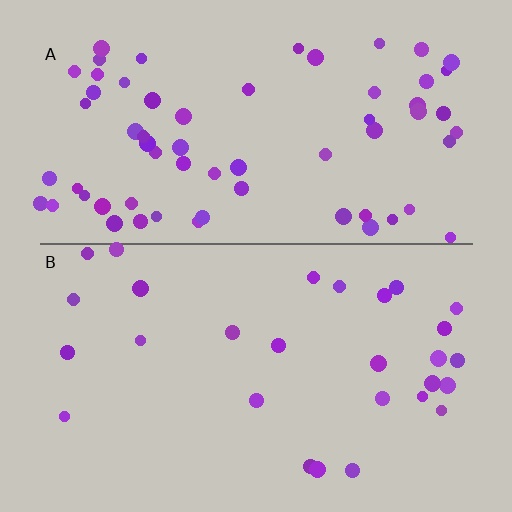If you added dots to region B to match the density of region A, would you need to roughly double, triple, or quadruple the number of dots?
Approximately double.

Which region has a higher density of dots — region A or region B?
A (the top).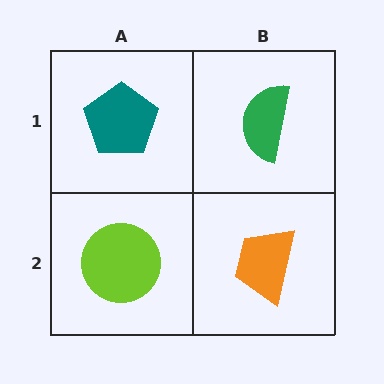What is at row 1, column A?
A teal pentagon.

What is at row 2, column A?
A lime circle.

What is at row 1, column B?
A green semicircle.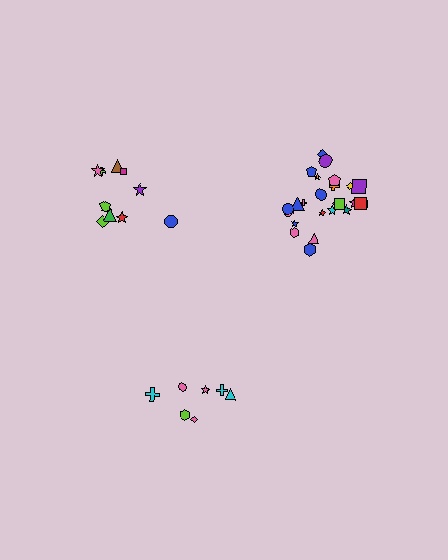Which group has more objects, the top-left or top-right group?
The top-right group.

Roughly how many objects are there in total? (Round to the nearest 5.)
Roughly 40 objects in total.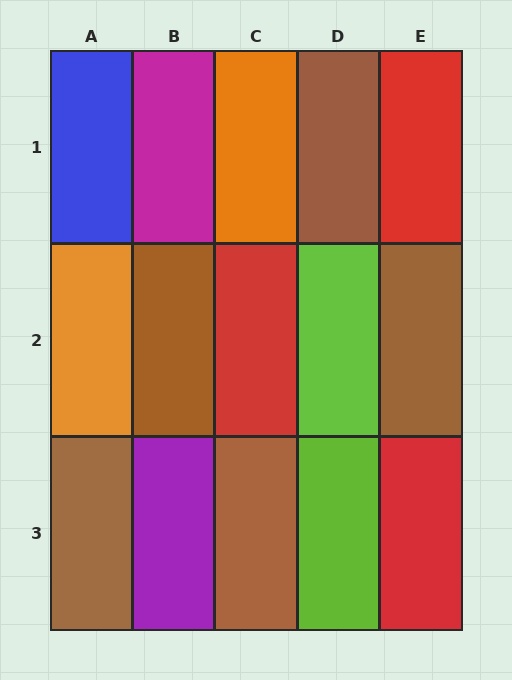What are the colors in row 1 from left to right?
Blue, magenta, orange, brown, red.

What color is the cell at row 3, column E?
Red.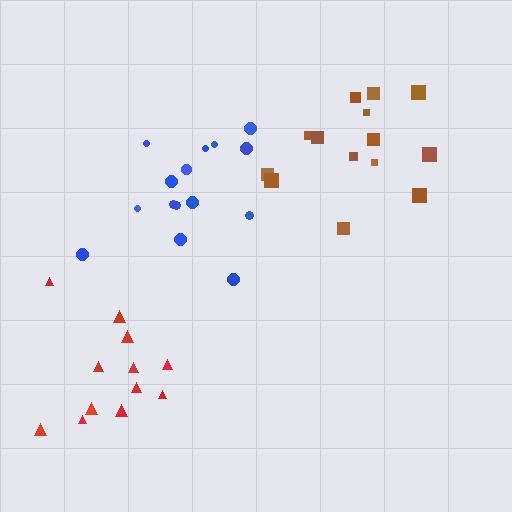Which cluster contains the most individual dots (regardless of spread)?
Blue (15).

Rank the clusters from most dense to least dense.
red, brown, blue.